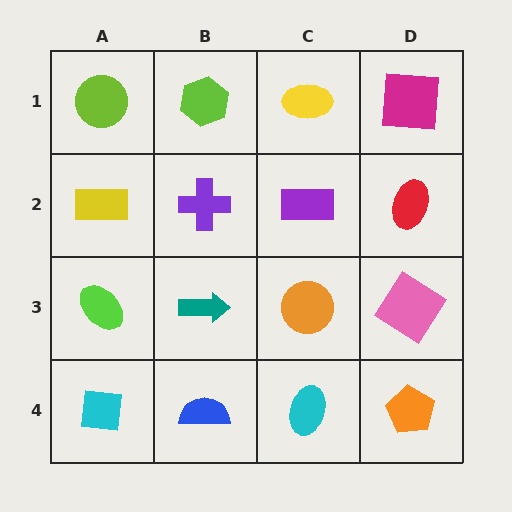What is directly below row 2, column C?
An orange circle.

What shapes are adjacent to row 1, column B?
A purple cross (row 2, column B), a lime circle (row 1, column A), a yellow ellipse (row 1, column C).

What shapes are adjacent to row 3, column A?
A yellow rectangle (row 2, column A), a cyan square (row 4, column A), a teal arrow (row 3, column B).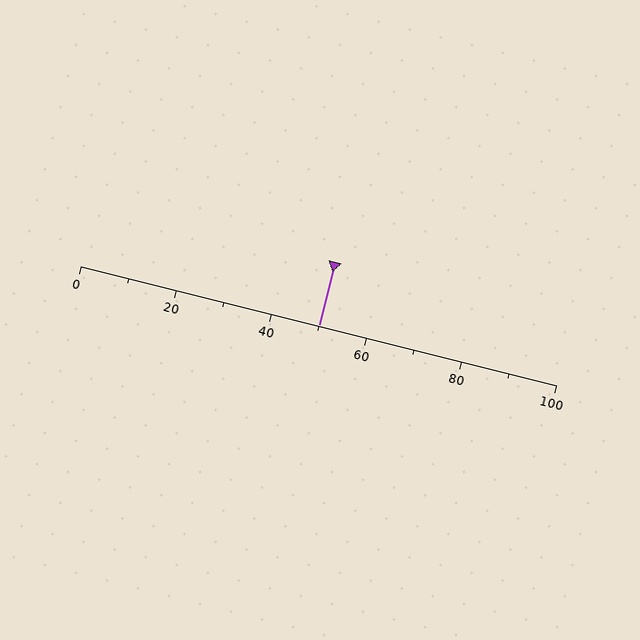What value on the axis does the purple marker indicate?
The marker indicates approximately 50.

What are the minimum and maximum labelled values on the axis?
The axis runs from 0 to 100.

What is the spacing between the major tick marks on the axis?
The major ticks are spaced 20 apart.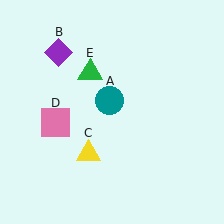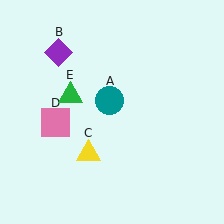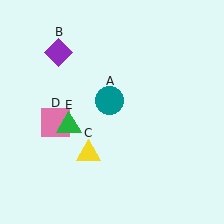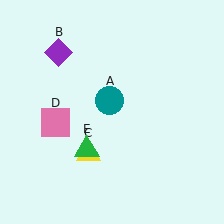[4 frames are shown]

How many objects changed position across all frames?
1 object changed position: green triangle (object E).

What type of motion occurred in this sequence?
The green triangle (object E) rotated counterclockwise around the center of the scene.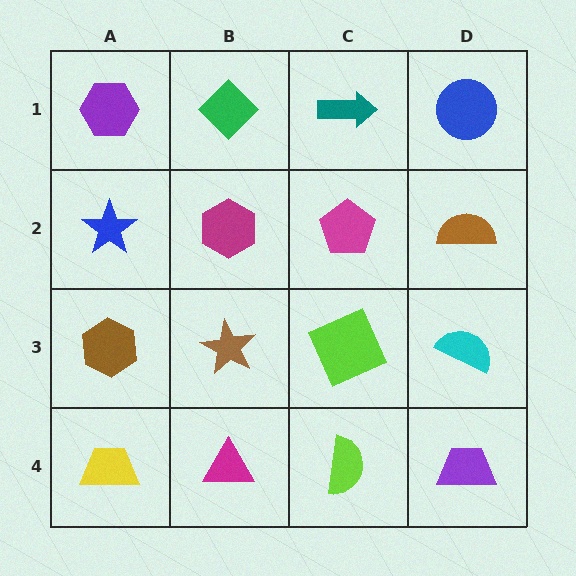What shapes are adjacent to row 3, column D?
A brown semicircle (row 2, column D), a purple trapezoid (row 4, column D), a lime square (row 3, column C).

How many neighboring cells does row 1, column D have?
2.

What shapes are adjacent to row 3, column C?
A magenta pentagon (row 2, column C), a lime semicircle (row 4, column C), a brown star (row 3, column B), a cyan semicircle (row 3, column D).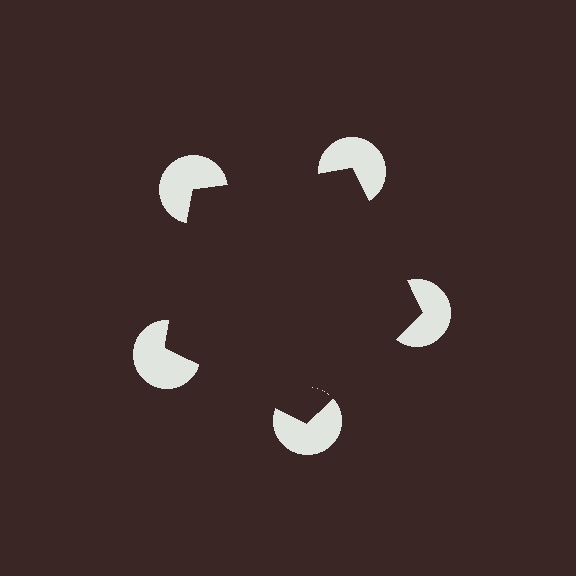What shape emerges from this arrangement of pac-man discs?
An illusory pentagon — its edges are inferred from the aligned wedge cuts in the pac-man discs, not physically drawn.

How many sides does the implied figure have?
5 sides.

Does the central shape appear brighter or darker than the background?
It typically appears slightly darker than the background, even though no actual brightness change is drawn.